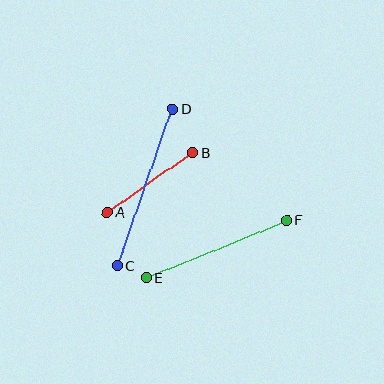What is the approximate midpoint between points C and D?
The midpoint is at approximately (145, 187) pixels.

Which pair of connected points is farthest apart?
Points C and D are farthest apart.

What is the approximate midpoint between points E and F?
The midpoint is at approximately (216, 249) pixels.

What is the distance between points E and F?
The distance is approximately 152 pixels.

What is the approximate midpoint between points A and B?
The midpoint is at approximately (150, 183) pixels.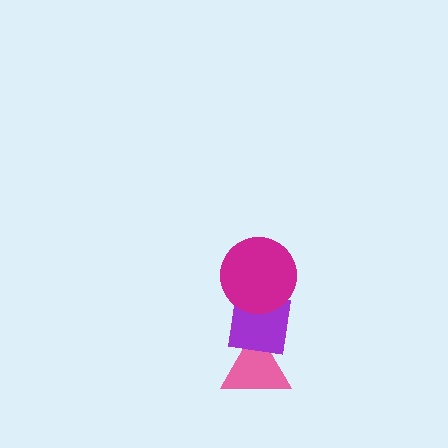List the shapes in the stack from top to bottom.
From top to bottom: the magenta circle, the purple square, the pink triangle.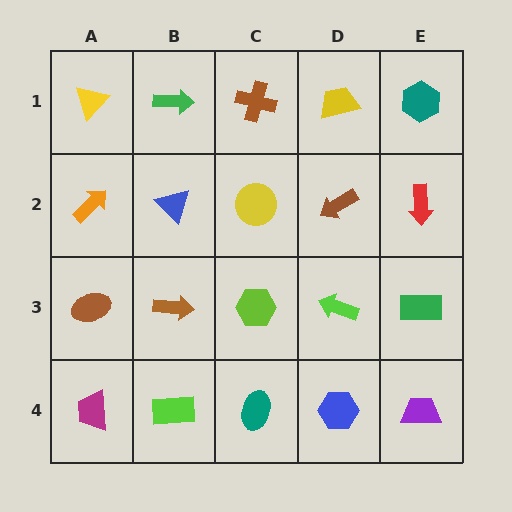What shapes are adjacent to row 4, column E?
A green rectangle (row 3, column E), a blue hexagon (row 4, column D).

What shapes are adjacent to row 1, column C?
A yellow circle (row 2, column C), a green arrow (row 1, column B), a yellow trapezoid (row 1, column D).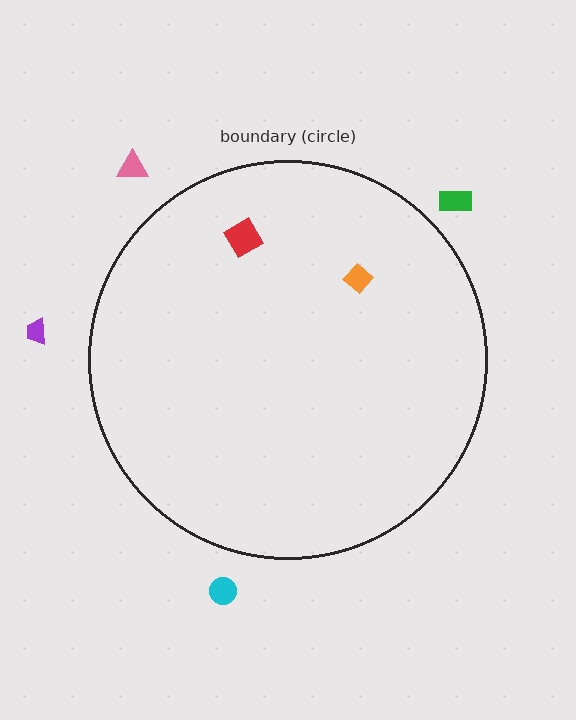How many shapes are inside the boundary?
2 inside, 4 outside.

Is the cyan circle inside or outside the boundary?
Outside.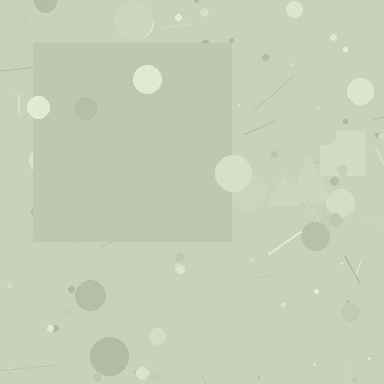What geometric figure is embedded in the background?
A square is embedded in the background.